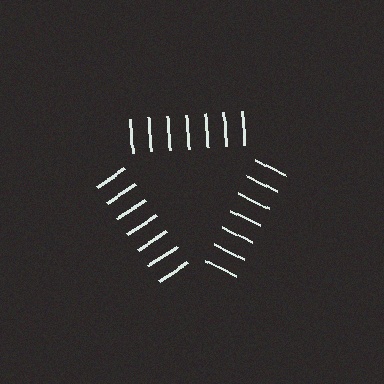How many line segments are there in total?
21 — 7 along each of the 3 edges.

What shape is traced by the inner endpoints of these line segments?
An illusory triangle — the line segments terminate on its edges but no continuous stroke is drawn.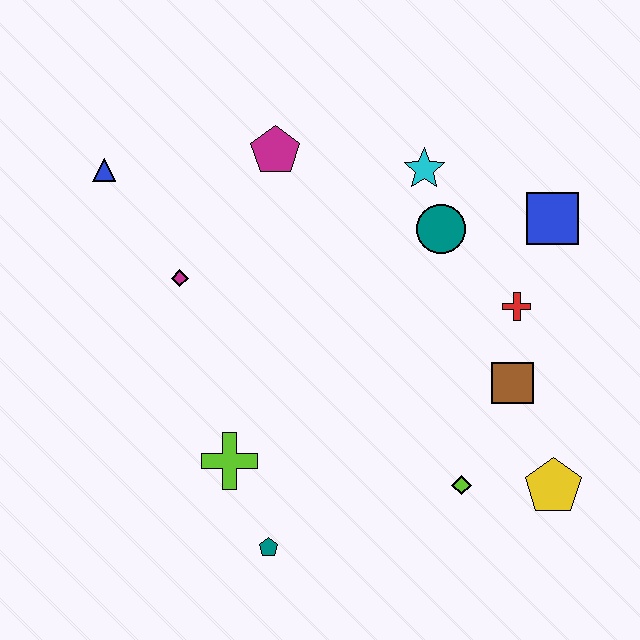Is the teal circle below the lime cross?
No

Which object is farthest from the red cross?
The blue triangle is farthest from the red cross.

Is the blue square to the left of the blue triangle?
No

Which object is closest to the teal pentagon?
The lime cross is closest to the teal pentagon.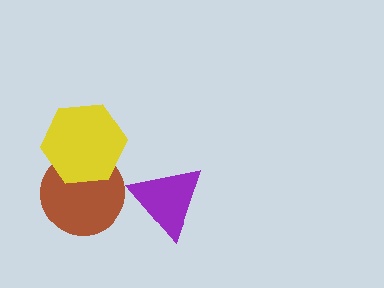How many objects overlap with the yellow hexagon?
1 object overlaps with the yellow hexagon.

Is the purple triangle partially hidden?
No, no other shape covers it.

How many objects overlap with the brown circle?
1 object overlaps with the brown circle.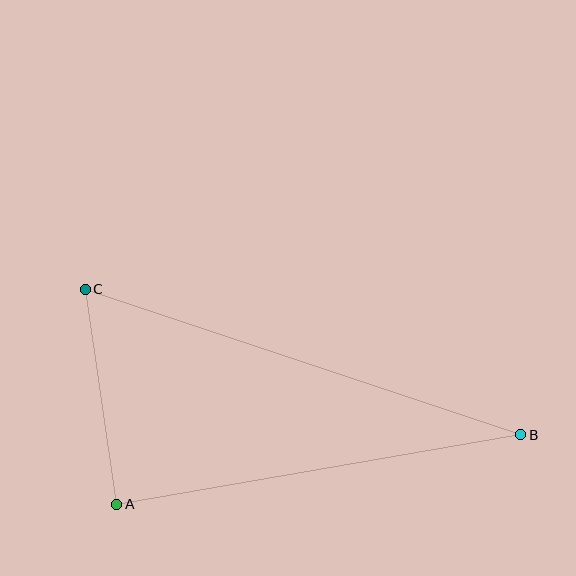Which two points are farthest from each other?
Points B and C are farthest from each other.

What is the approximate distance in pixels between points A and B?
The distance between A and B is approximately 410 pixels.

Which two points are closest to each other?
Points A and C are closest to each other.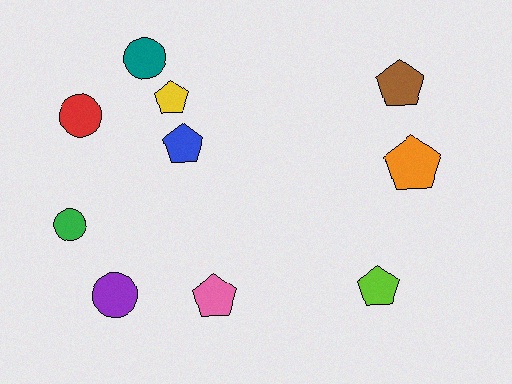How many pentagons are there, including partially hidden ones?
There are 6 pentagons.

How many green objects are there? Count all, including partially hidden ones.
There is 1 green object.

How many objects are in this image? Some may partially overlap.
There are 10 objects.